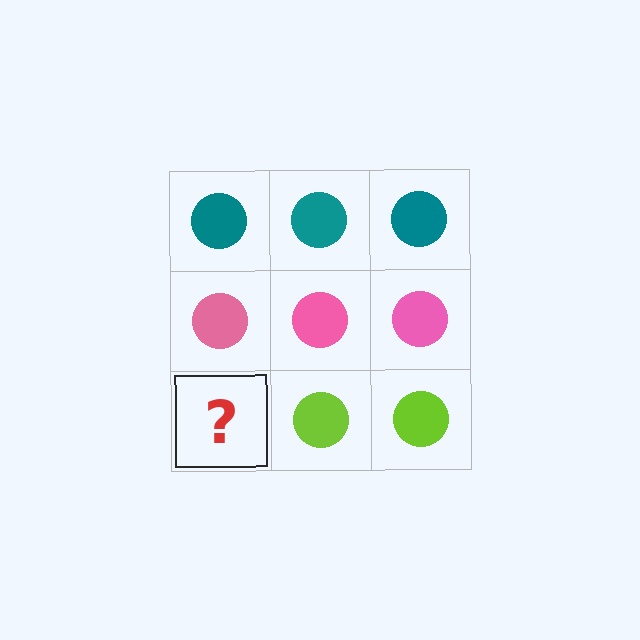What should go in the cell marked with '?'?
The missing cell should contain a lime circle.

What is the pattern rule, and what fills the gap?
The rule is that each row has a consistent color. The gap should be filled with a lime circle.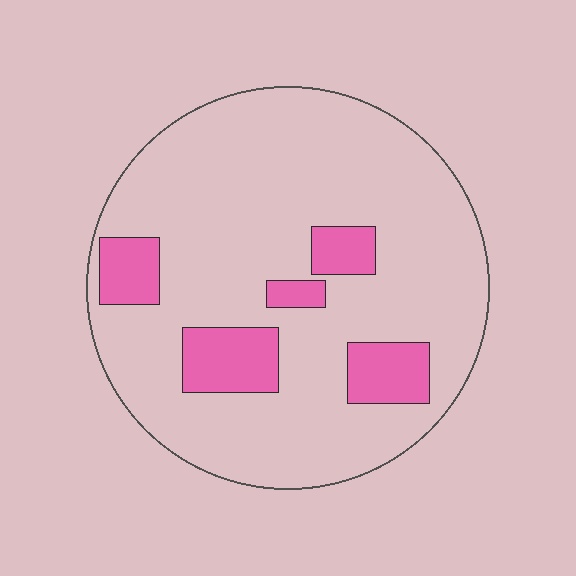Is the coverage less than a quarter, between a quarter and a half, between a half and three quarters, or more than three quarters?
Less than a quarter.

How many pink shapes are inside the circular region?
5.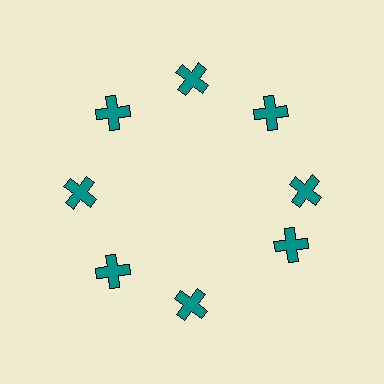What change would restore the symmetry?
The symmetry would be restored by rotating it back into even spacing with its neighbors so that all 8 crosses sit at equal angles and equal distance from the center.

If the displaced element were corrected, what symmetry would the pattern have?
It would have 8-fold rotational symmetry — the pattern would map onto itself every 45 degrees.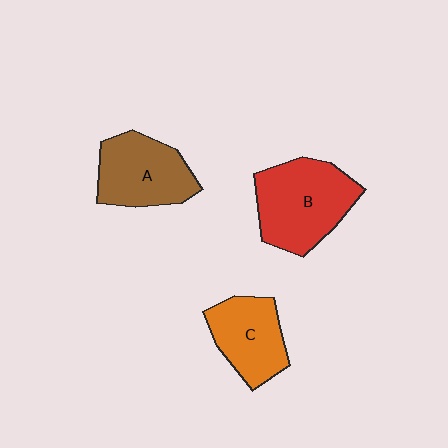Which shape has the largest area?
Shape B (red).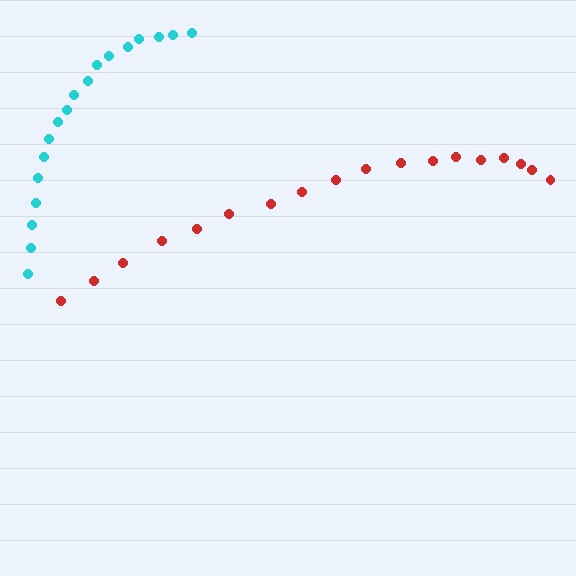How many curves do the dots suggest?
There are 2 distinct paths.